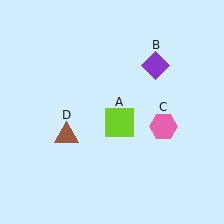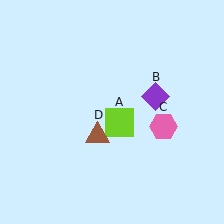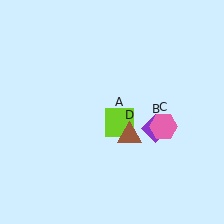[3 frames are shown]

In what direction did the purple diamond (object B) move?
The purple diamond (object B) moved down.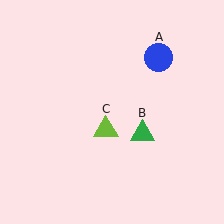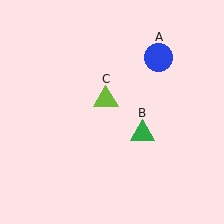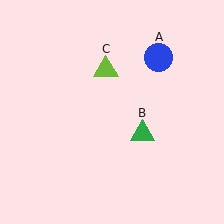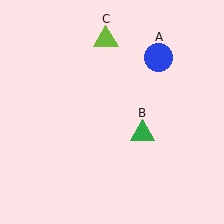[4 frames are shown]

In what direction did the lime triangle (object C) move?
The lime triangle (object C) moved up.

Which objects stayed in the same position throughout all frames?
Blue circle (object A) and green triangle (object B) remained stationary.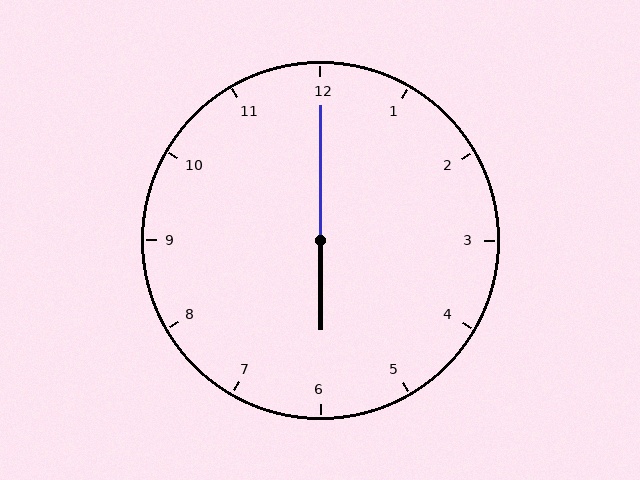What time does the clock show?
6:00.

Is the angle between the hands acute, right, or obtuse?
It is obtuse.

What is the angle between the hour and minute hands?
Approximately 180 degrees.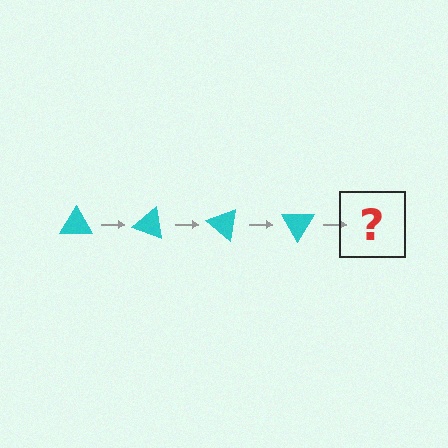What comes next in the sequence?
The next element should be a cyan triangle rotated 80 degrees.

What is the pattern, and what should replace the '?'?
The pattern is that the triangle rotates 20 degrees each step. The '?' should be a cyan triangle rotated 80 degrees.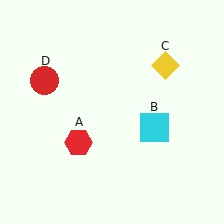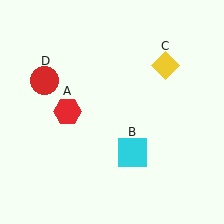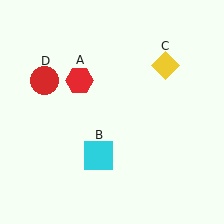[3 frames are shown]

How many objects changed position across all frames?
2 objects changed position: red hexagon (object A), cyan square (object B).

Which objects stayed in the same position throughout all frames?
Yellow diamond (object C) and red circle (object D) remained stationary.